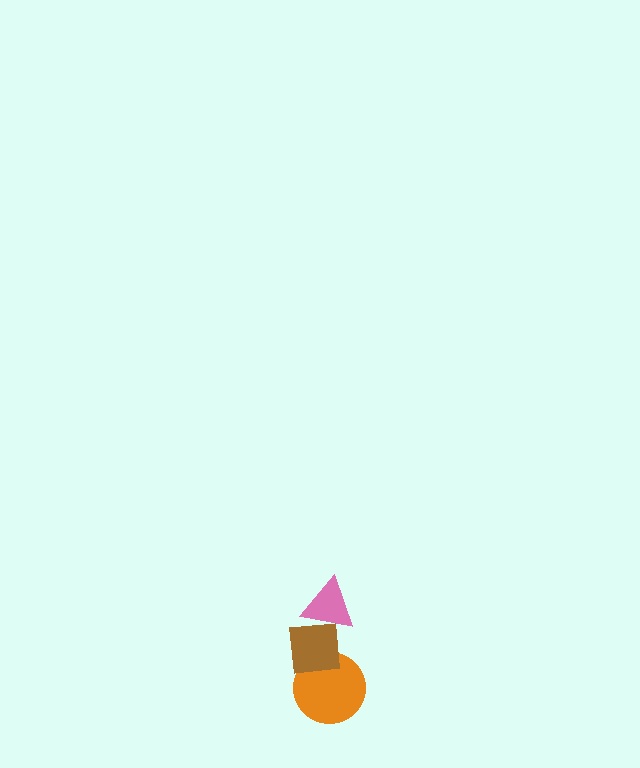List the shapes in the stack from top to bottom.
From top to bottom: the pink triangle, the brown square, the orange circle.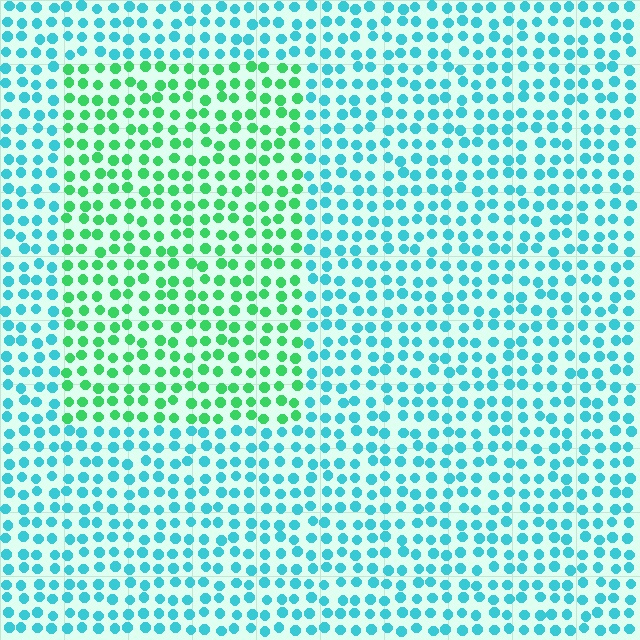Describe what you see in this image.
The image is filled with small cyan elements in a uniform arrangement. A rectangle-shaped region is visible where the elements are tinted to a slightly different hue, forming a subtle color boundary.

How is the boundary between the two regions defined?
The boundary is defined purely by a slight shift in hue (about 47 degrees). Spacing, size, and orientation are identical on both sides.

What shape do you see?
I see a rectangle.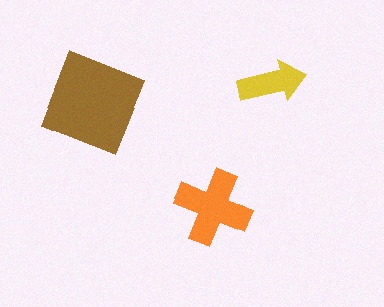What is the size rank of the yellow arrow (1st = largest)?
3rd.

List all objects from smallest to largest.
The yellow arrow, the orange cross, the brown diamond.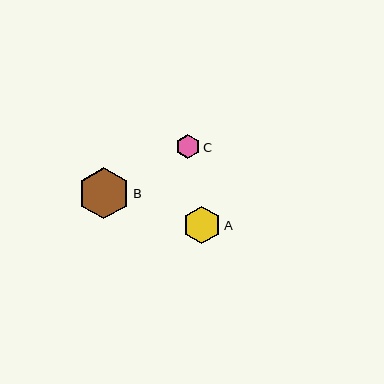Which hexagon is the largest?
Hexagon B is the largest with a size of approximately 52 pixels.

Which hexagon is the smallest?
Hexagon C is the smallest with a size of approximately 24 pixels.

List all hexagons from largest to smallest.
From largest to smallest: B, A, C.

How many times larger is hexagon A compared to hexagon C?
Hexagon A is approximately 1.6 times the size of hexagon C.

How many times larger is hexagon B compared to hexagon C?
Hexagon B is approximately 2.1 times the size of hexagon C.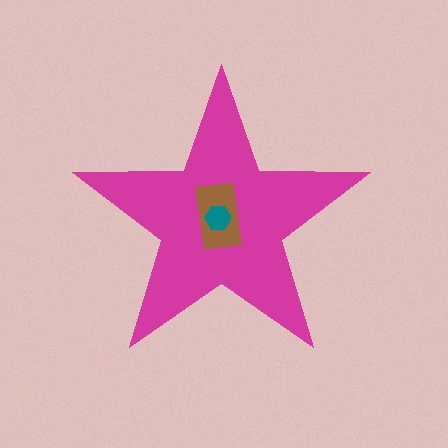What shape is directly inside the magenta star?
The brown rectangle.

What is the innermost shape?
The teal hexagon.